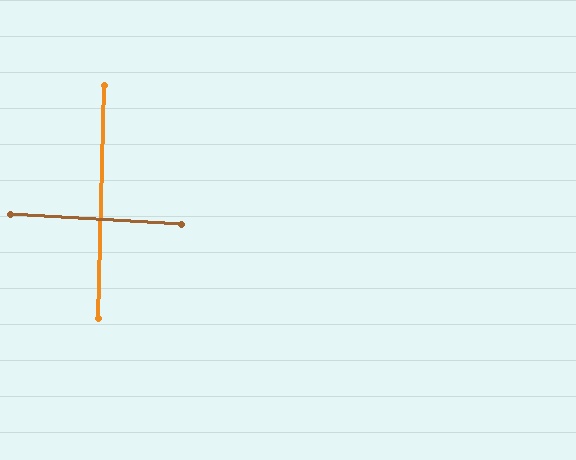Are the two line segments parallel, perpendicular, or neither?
Perpendicular — they meet at approximately 88°.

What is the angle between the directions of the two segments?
Approximately 88 degrees.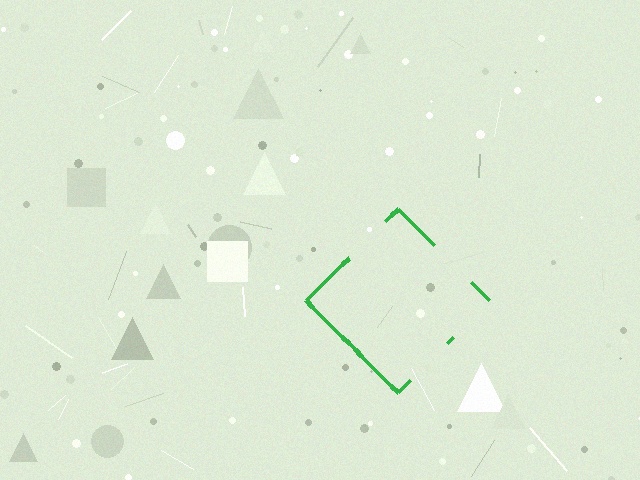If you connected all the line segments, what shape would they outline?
They would outline a diamond.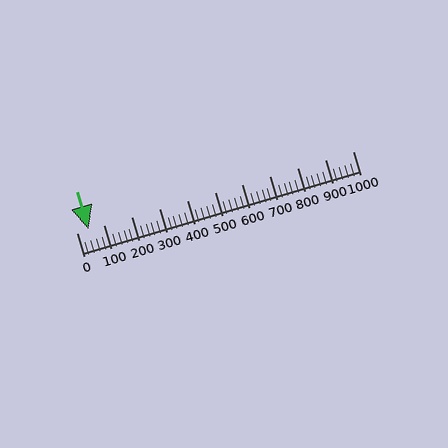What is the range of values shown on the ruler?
The ruler shows values from 0 to 1000.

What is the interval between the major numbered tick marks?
The major tick marks are spaced 100 units apart.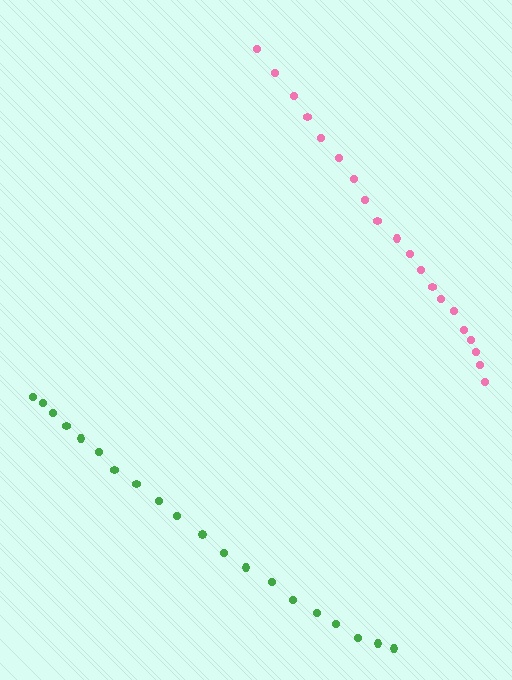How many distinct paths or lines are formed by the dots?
There are 2 distinct paths.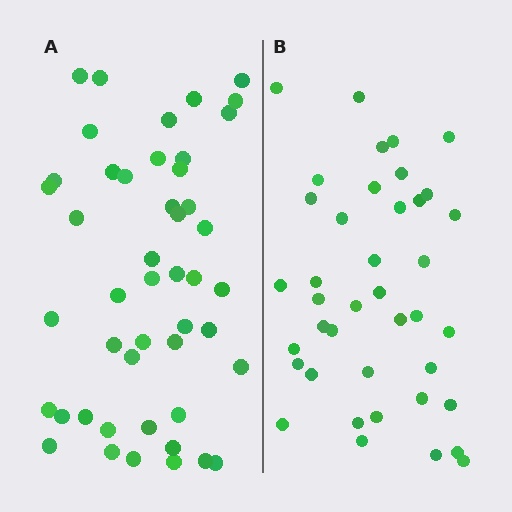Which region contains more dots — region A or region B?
Region A (the left region) has more dots.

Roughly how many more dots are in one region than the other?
Region A has roughly 8 or so more dots than region B.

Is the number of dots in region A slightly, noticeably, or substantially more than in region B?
Region A has only slightly more — the two regions are fairly close. The ratio is roughly 1.2 to 1.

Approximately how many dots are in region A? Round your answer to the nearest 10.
About 50 dots. (The exact count is 47, which rounds to 50.)